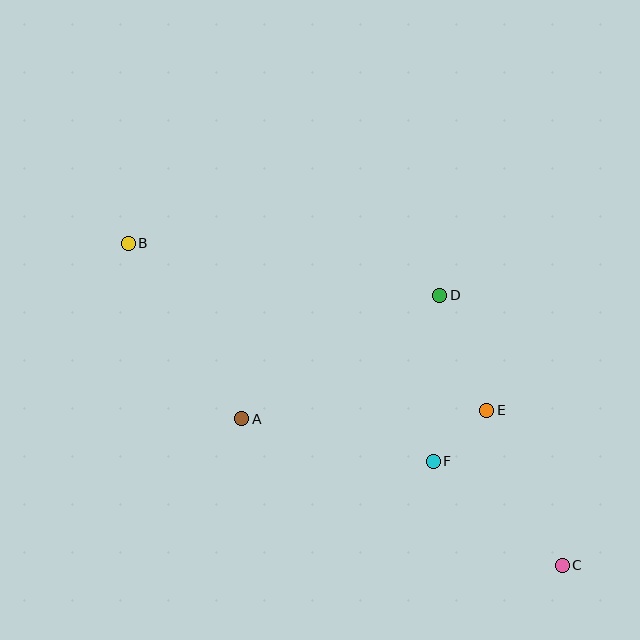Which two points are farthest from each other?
Points B and C are farthest from each other.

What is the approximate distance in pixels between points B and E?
The distance between B and E is approximately 395 pixels.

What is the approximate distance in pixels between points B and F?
The distance between B and F is approximately 375 pixels.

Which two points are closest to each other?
Points E and F are closest to each other.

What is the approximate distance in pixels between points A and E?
The distance between A and E is approximately 245 pixels.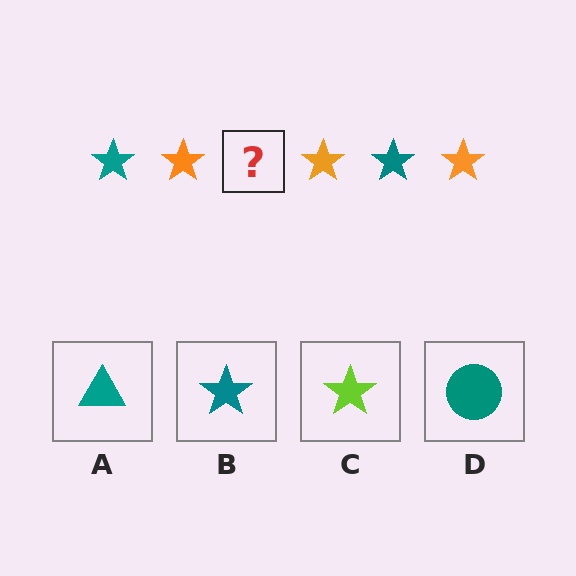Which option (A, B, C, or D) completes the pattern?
B.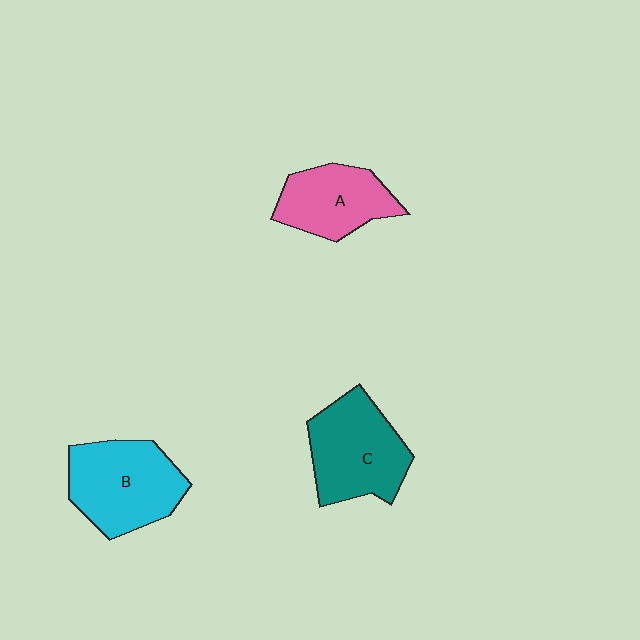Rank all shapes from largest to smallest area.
From largest to smallest: B (cyan), C (teal), A (pink).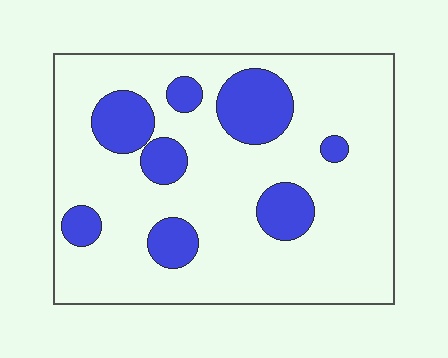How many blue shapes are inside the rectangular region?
8.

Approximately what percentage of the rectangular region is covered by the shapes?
Approximately 20%.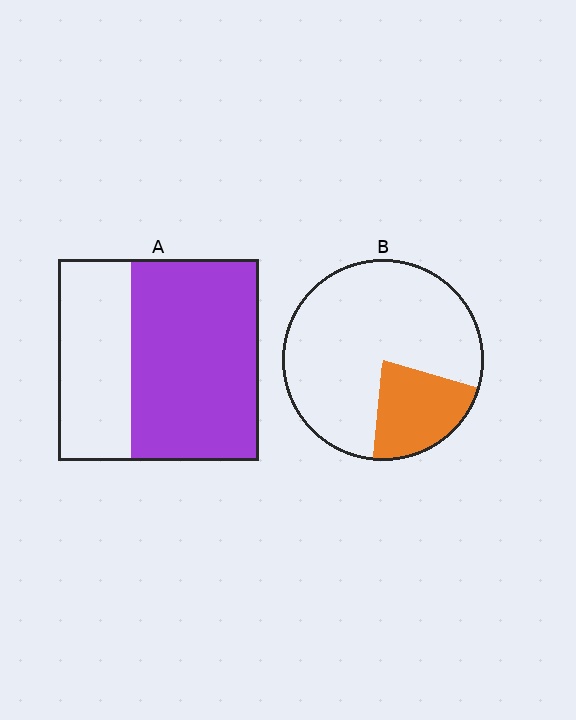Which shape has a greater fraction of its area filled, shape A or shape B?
Shape A.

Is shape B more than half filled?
No.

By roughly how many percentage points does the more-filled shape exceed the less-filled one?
By roughly 40 percentage points (A over B).